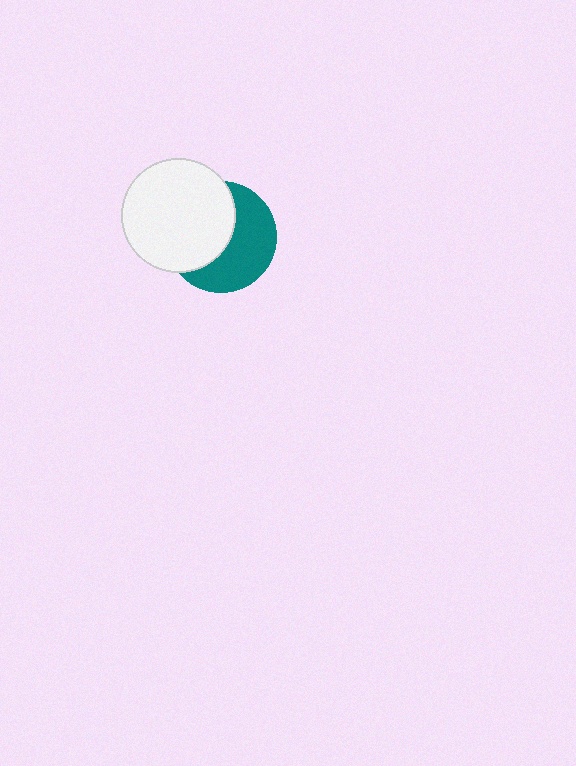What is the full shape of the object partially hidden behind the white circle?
The partially hidden object is a teal circle.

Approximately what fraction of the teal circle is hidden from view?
Roughly 49% of the teal circle is hidden behind the white circle.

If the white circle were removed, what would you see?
You would see the complete teal circle.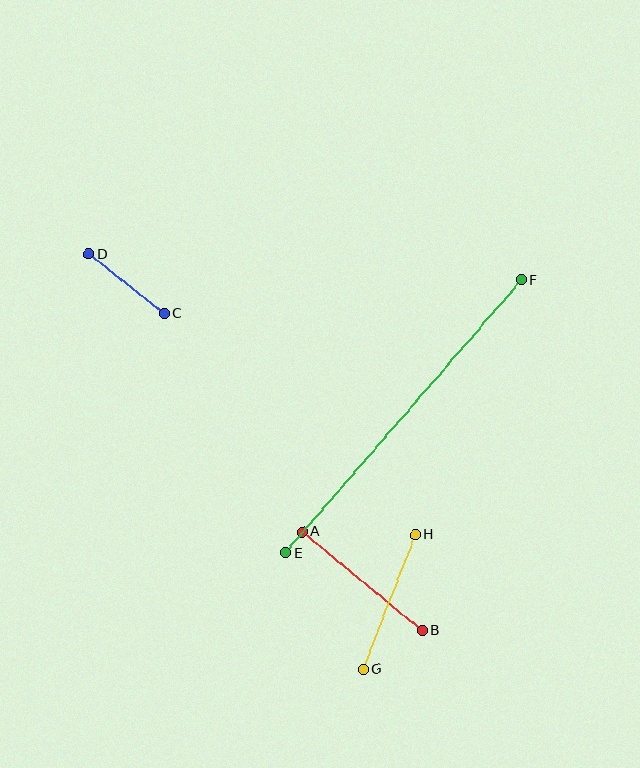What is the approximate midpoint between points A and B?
The midpoint is at approximately (362, 581) pixels.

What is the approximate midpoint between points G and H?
The midpoint is at approximately (390, 602) pixels.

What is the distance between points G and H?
The distance is approximately 144 pixels.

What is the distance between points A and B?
The distance is approximately 155 pixels.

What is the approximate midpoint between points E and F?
The midpoint is at approximately (403, 416) pixels.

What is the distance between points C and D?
The distance is approximately 96 pixels.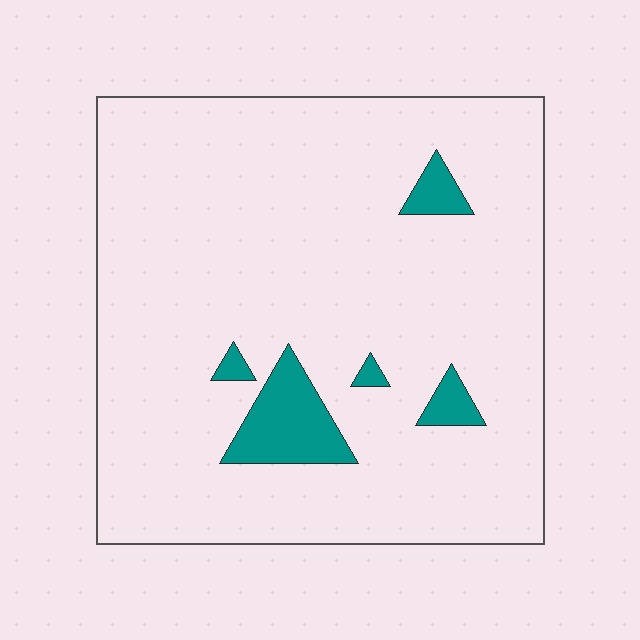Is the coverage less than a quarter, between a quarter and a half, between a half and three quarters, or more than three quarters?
Less than a quarter.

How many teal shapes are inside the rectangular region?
5.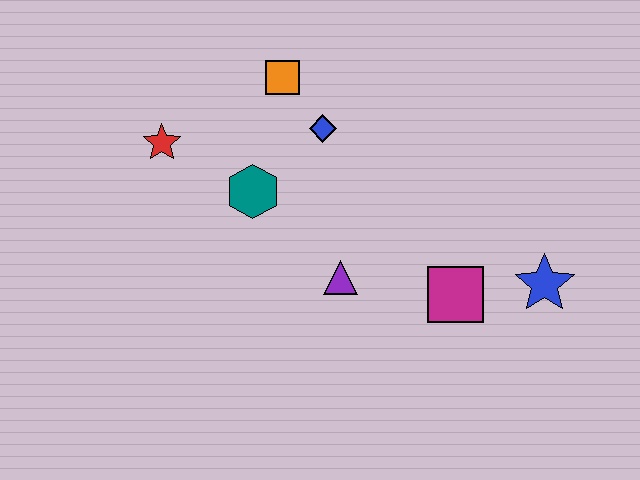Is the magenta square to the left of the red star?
No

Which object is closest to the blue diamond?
The orange square is closest to the blue diamond.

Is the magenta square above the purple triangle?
No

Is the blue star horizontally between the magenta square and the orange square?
No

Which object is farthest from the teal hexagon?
The blue star is farthest from the teal hexagon.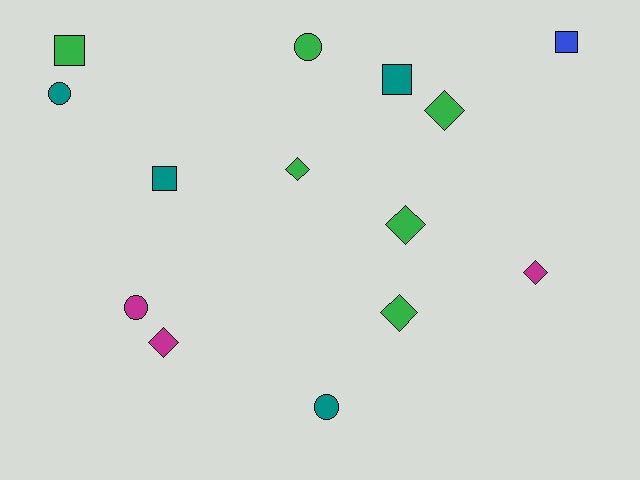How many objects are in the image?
There are 14 objects.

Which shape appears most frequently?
Diamond, with 6 objects.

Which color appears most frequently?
Green, with 6 objects.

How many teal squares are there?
There are 2 teal squares.